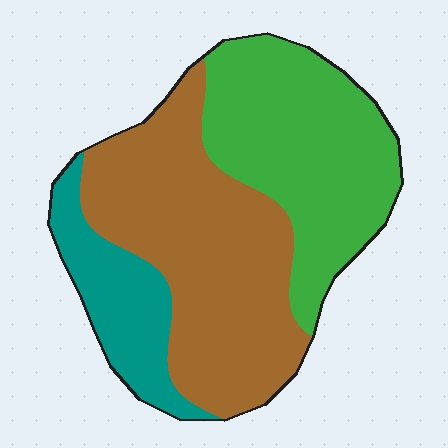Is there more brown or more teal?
Brown.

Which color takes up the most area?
Brown, at roughly 45%.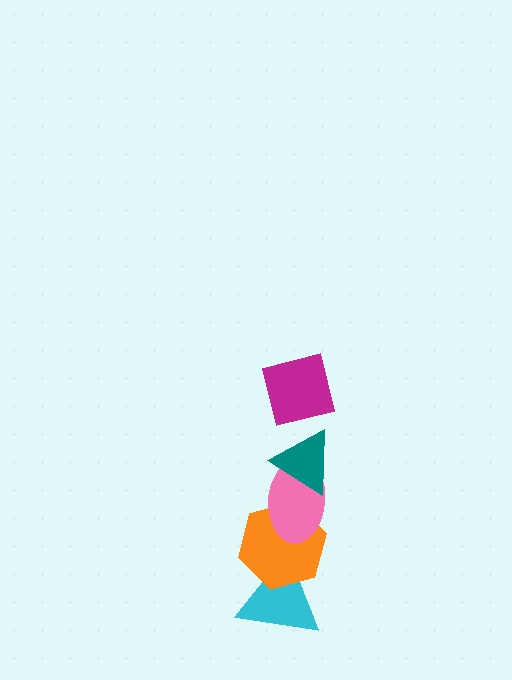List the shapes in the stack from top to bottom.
From top to bottom: the magenta square, the teal triangle, the pink ellipse, the orange hexagon, the cyan triangle.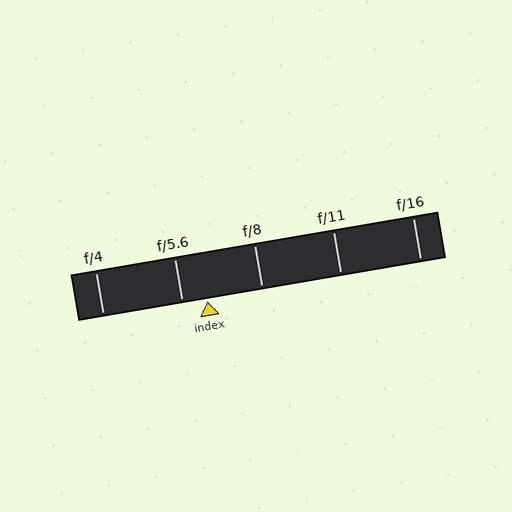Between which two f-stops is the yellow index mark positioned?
The index mark is between f/5.6 and f/8.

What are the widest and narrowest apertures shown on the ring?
The widest aperture shown is f/4 and the narrowest is f/16.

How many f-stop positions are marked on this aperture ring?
There are 5 f-stop positions marked.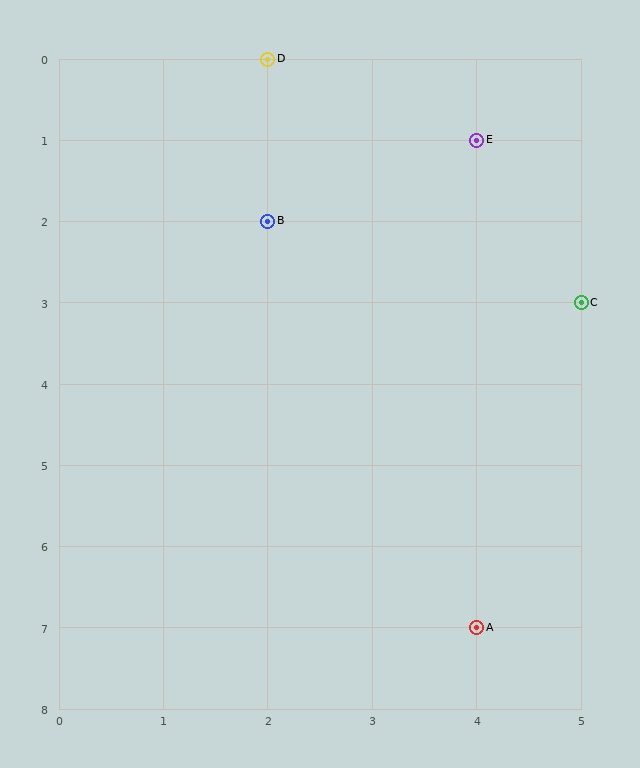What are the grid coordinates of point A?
Point A is at grid coordinates (4, 7).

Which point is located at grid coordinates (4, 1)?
Point E is at (4, 1).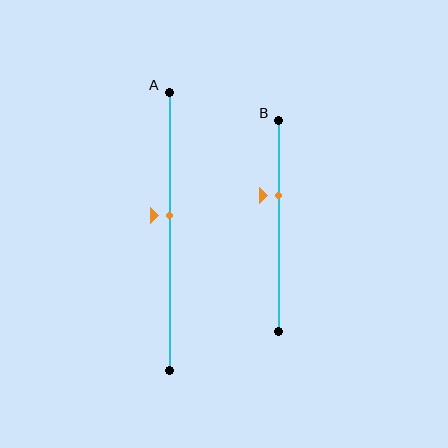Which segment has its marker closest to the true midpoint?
Segment A has its marker closest to the true midpoint.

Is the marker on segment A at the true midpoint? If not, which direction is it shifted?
No, the marker on segment A is shifted upward by about 6% of the segment length.